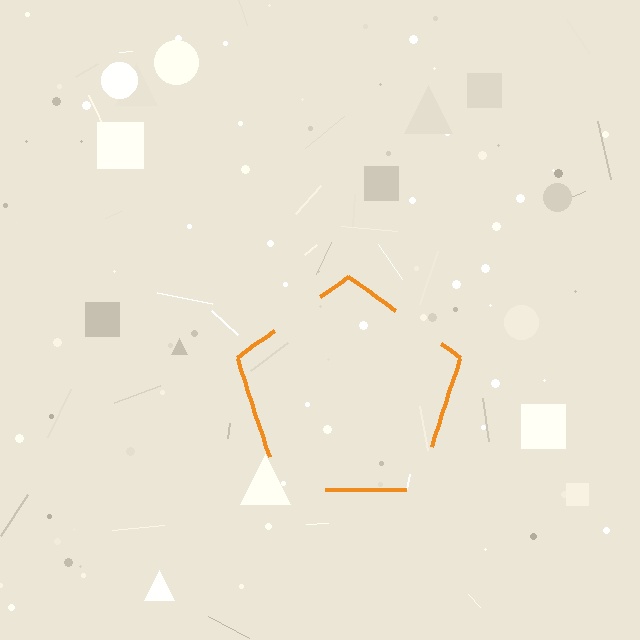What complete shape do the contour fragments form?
The contour fragments form a pentagon.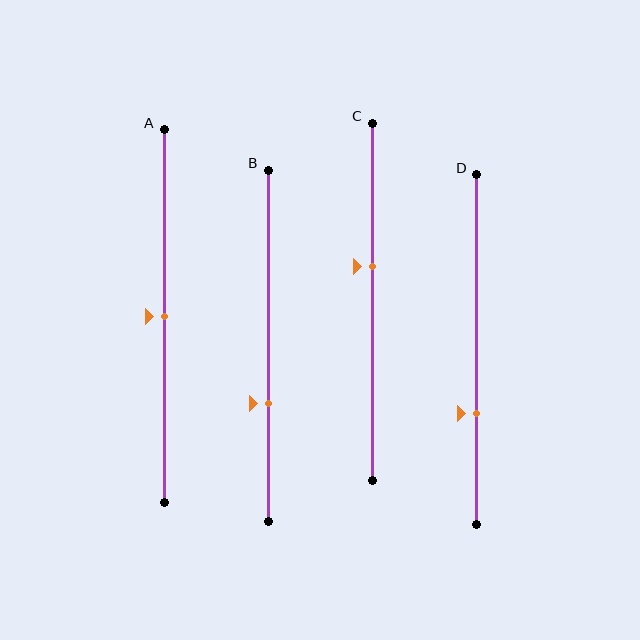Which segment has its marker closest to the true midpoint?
Segment A has its marker closest to the true midpoint.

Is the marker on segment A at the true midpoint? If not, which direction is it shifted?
Yes, the marker on segment A is at the true midpoint.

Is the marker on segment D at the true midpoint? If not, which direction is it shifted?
No, the marker on segment D is shifted downward by about 18% of the segment length.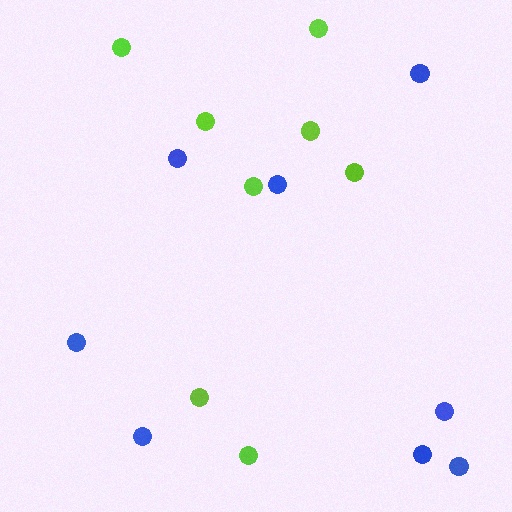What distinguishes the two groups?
There are 2 groups: one group of blue circles (8) and one group of lime circles (8).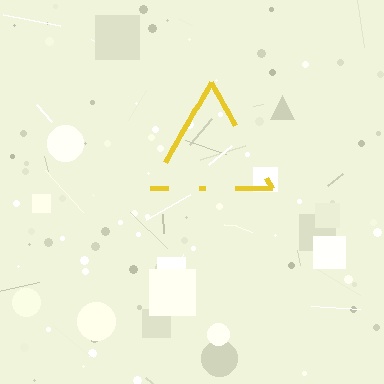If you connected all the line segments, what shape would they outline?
They would outline a triangle.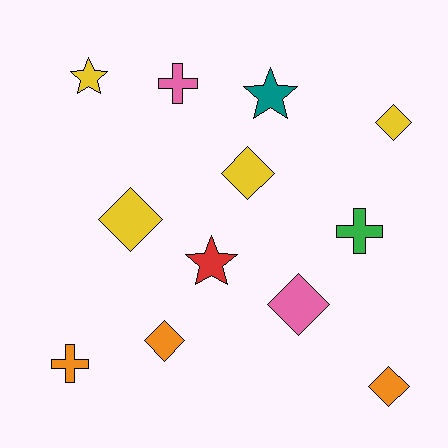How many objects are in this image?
There are 12 objects.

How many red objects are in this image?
There is 1 red object.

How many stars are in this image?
There are 3 stars.